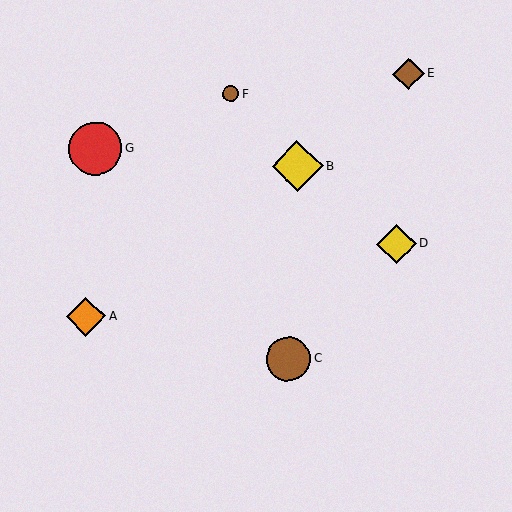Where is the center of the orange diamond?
The center of the orange diamond is at (86, 317).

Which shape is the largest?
The red circle (labeled G) is the largest.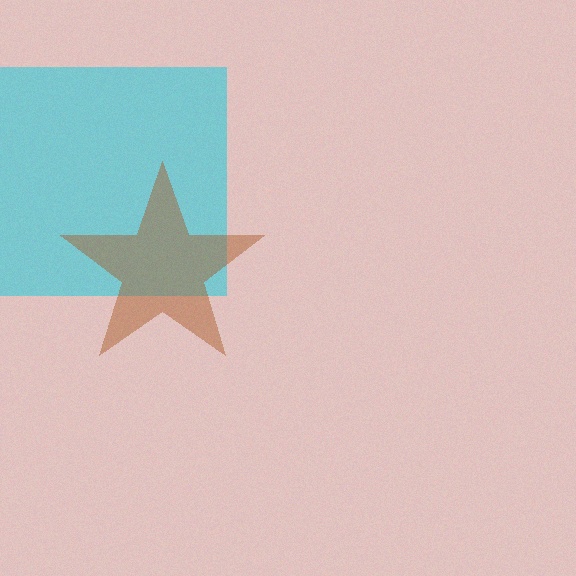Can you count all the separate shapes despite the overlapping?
Yes, there are 2 separate shapes.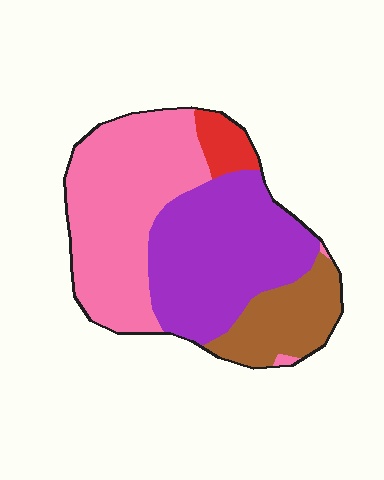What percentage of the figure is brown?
Brown covers about 15% of the figure.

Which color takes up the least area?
Red, at roughly 5%.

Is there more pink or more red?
Pink.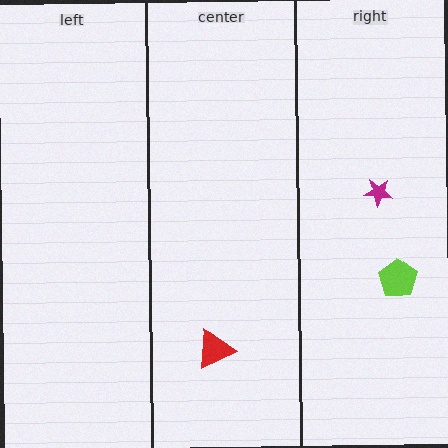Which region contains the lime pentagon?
The right region.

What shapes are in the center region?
The red triangle.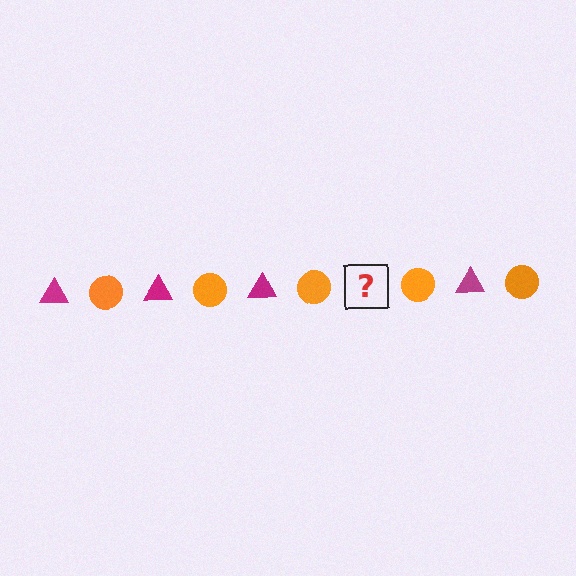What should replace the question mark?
The question mark should be replaced with a magenta triangle.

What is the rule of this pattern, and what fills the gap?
The rule is that the pattern alternates between magenta triangle and orange circle. The gap should be filled with a magenta triangle.